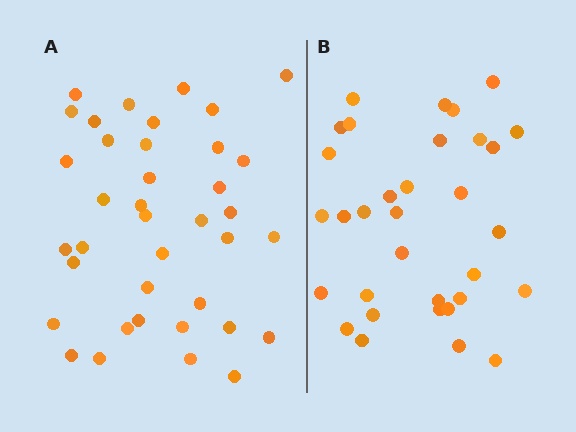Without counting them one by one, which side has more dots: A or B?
Region A (the left region) has more dots.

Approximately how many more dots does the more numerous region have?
Region A has about 5 more dots than region B.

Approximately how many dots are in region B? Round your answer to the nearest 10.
About 30 dots. (The exact count is 33, which rounds to 30.)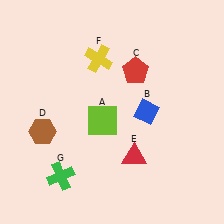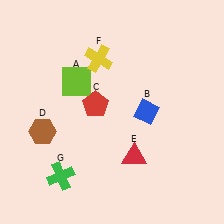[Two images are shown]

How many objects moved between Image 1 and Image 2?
2 objects moved between the two images.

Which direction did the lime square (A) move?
The lime square (A) moved up.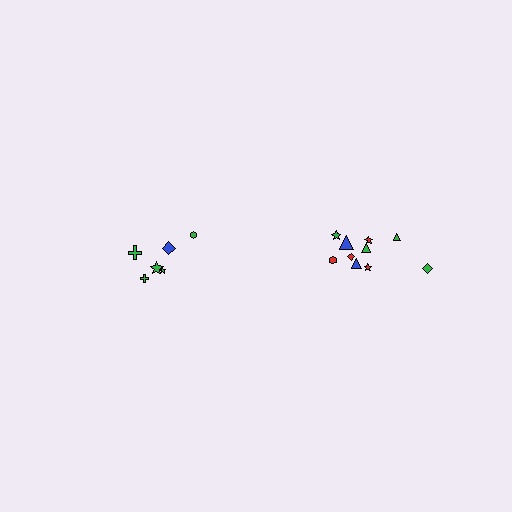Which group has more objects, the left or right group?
The right group.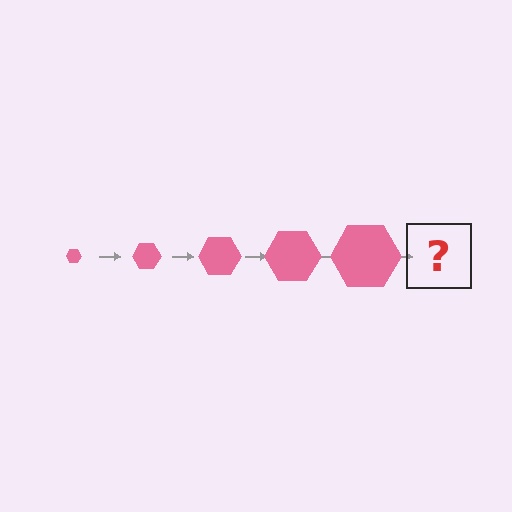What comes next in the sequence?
The next element should be a pink hexagon, larger than the previous one.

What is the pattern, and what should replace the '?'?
The pattern is that the hexagon gets progressively larger each step. The '?' should be a pink hexagon, larger than the previous one.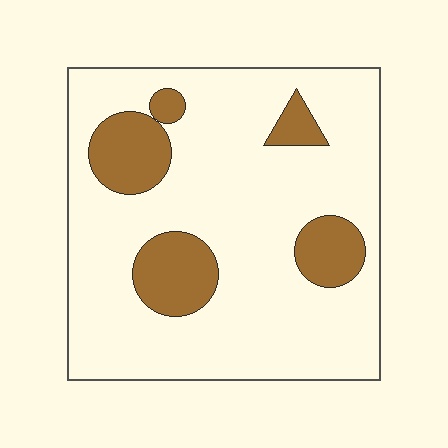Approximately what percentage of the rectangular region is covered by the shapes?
Approximately 20%.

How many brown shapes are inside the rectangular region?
5.